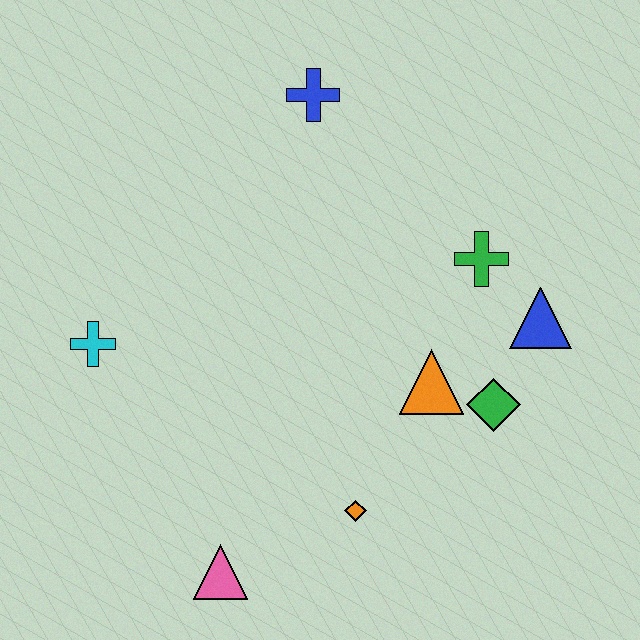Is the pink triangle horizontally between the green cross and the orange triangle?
No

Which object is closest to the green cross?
The blue triangle is closest to the green cross.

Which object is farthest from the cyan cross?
The blue triangle is farthest from the cyan cross.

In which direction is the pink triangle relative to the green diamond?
The pink triangle is to the left of the green diamond.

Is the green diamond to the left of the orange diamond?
No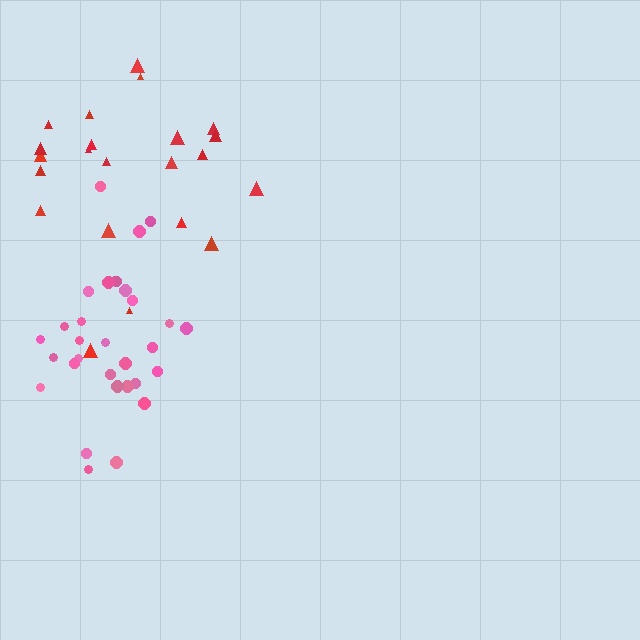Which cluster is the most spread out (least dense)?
Red.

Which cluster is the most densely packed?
Pink.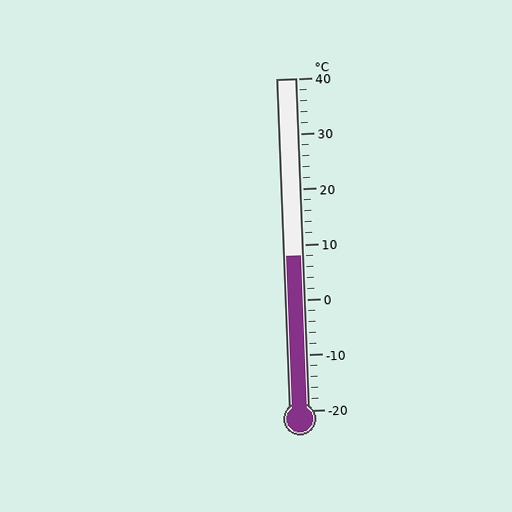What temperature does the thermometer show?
The thermometer shows approximately 8°C.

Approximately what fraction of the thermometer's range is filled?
The thermometer is filled to approximately 45% of its range.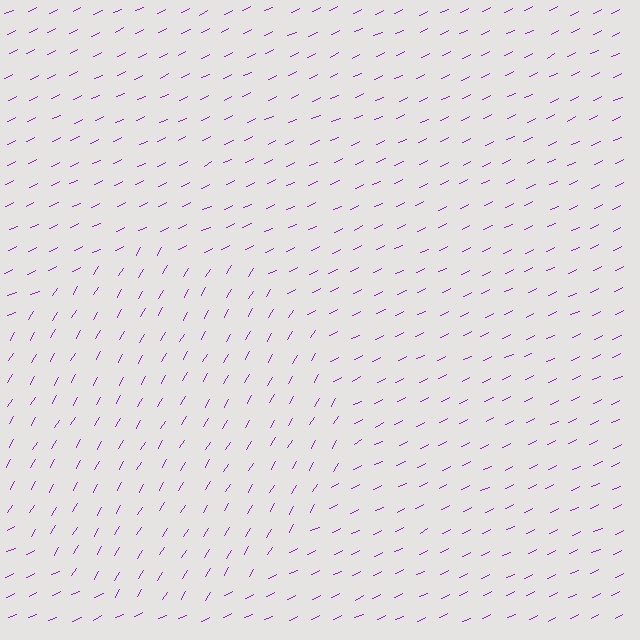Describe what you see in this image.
The image is filled with small purple line segments. A circle region in the image has lines oriented differently from the surrounding lines, creating a visible texture boundary.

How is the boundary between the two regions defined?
The boundary is defined purely by a change in line orientation (approximately 35 degrees difference). All lines are the same color and thickness.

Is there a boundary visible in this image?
Yes, there is a texture boundary formed by a change in line orientation.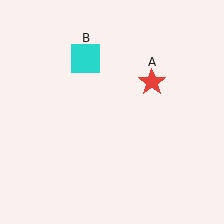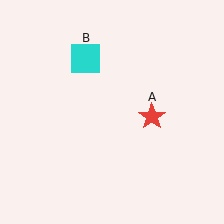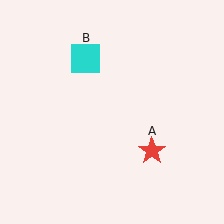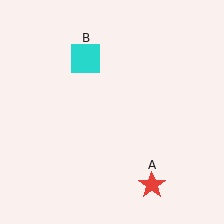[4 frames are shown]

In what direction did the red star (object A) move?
The red star (object A) moved down.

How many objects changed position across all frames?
1 object changed position: red star (object A).